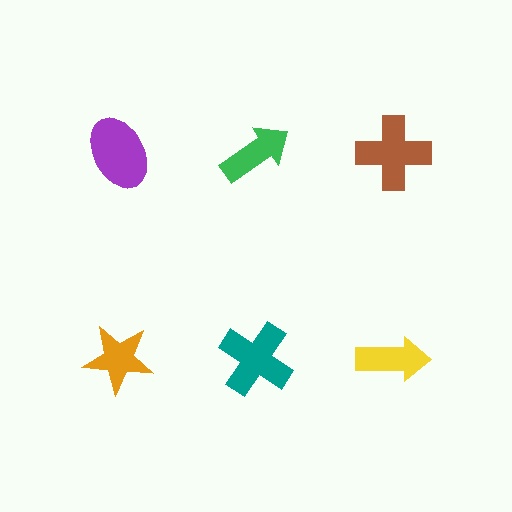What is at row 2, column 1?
An orange star.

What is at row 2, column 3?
A yellow arrow.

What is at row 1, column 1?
A purple ellipse.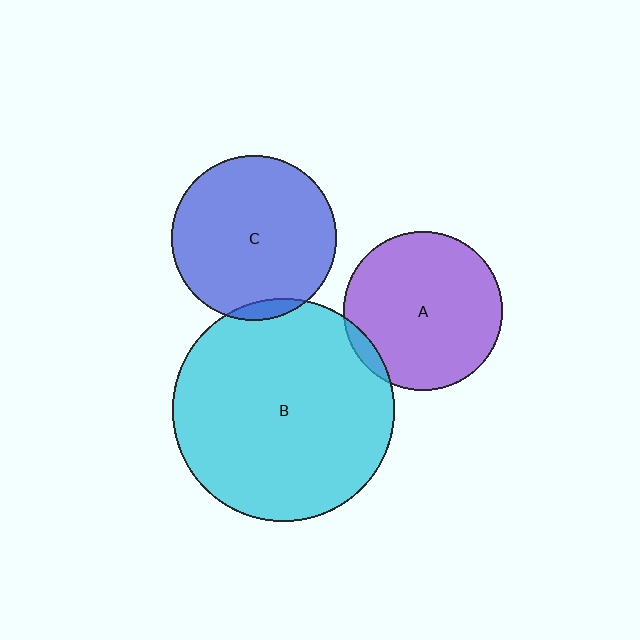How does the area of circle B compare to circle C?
Approximately 1.8 times.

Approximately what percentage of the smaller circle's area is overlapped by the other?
Approximately 5%.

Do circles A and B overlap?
Yes.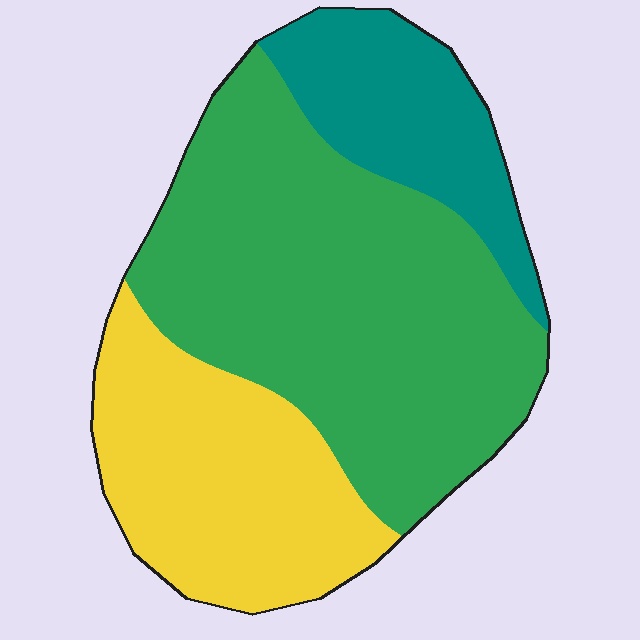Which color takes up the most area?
Green, at roughly 55%.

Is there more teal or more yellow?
Yellow.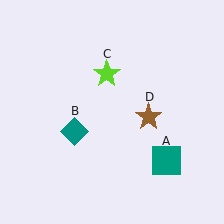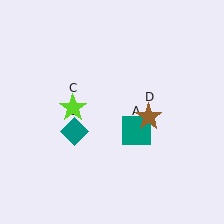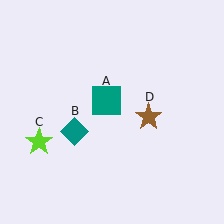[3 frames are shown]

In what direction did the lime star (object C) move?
The lime star (object C) moved down and to the left.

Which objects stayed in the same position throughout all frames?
Teal diamond (object B) and brown star (object D) remained stationary.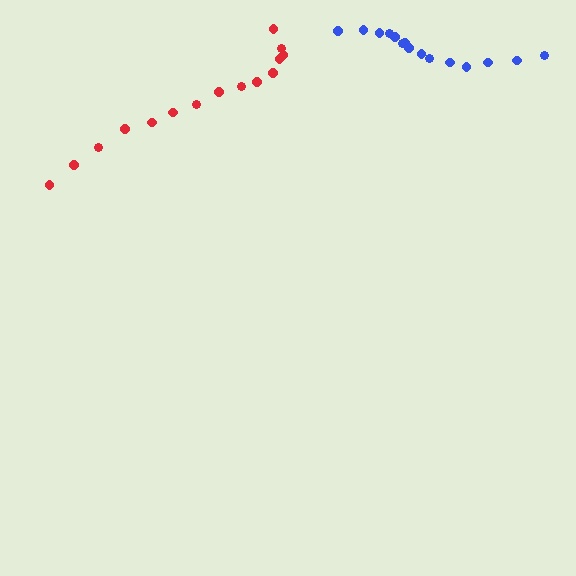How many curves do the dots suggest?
There are 2 distinct paths.